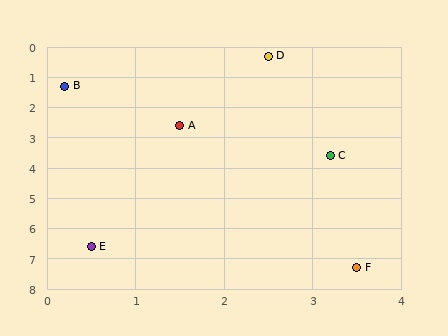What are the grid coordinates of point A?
Point A is at approximately (1.5, 2.6).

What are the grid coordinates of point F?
Point F is at approximately (3.5, 7.3).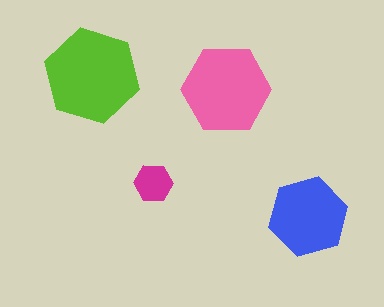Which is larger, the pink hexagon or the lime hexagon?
The lime one.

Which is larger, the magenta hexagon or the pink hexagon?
The pink one.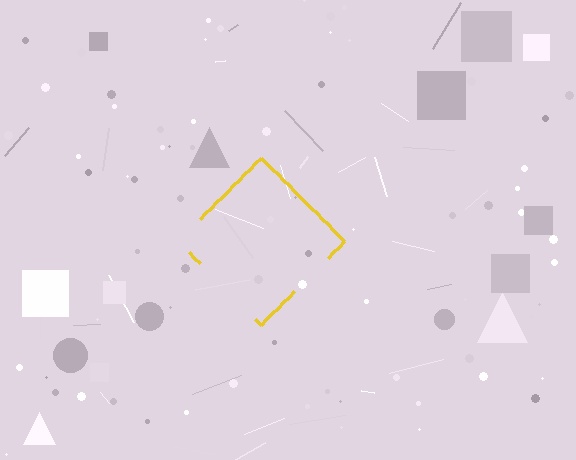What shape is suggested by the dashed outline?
The dashed outline suggests a diamond.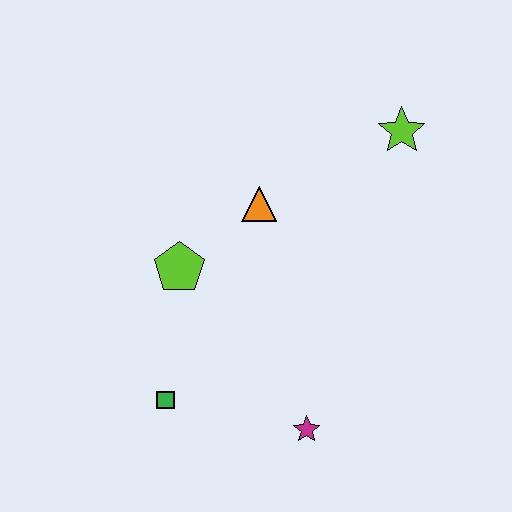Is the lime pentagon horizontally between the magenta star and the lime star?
No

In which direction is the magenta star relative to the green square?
The magenta star is to the right of the green square.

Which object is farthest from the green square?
The lime star is farthest from the green square.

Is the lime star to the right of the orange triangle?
Yes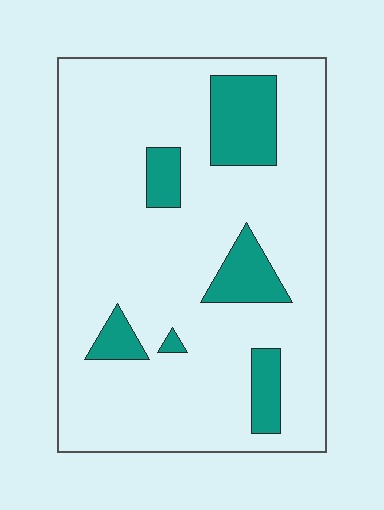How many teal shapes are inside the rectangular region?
6.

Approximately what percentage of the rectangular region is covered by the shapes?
Approximately 15%.